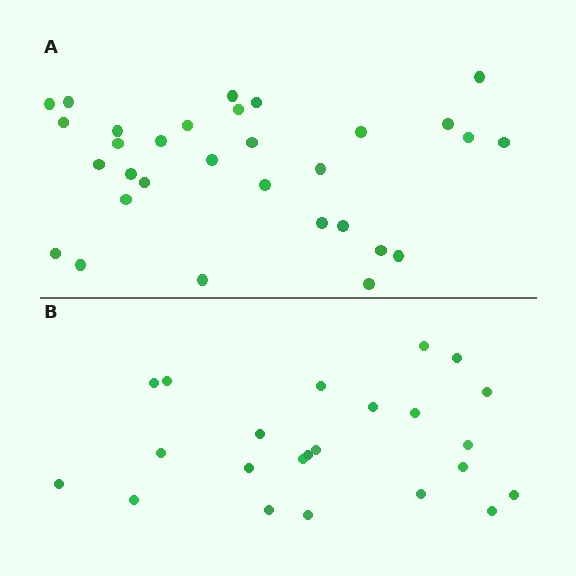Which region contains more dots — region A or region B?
Region A (the top region) has more dots.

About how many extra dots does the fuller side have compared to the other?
Region A has roughly 8 or so more dots than region B.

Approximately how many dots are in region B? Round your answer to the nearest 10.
About 20 dots. (The exact count is 23, which rounds to 20.)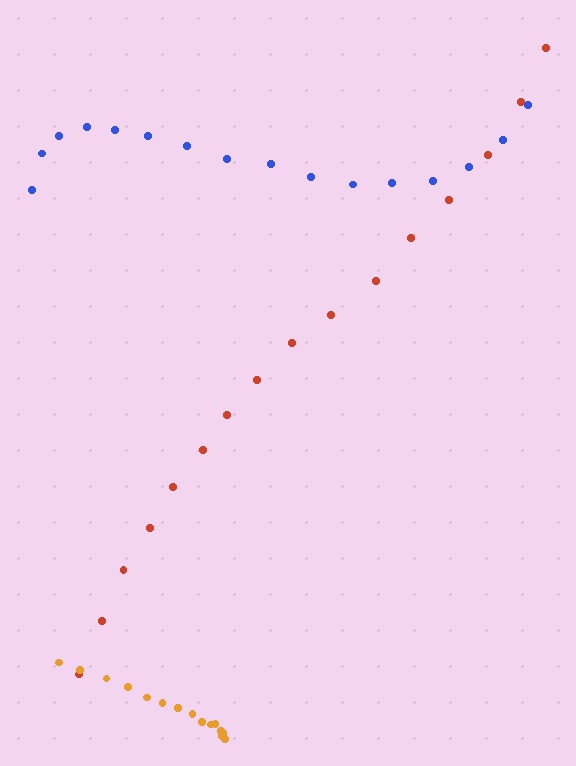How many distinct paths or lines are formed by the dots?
There are 3 distinct paths.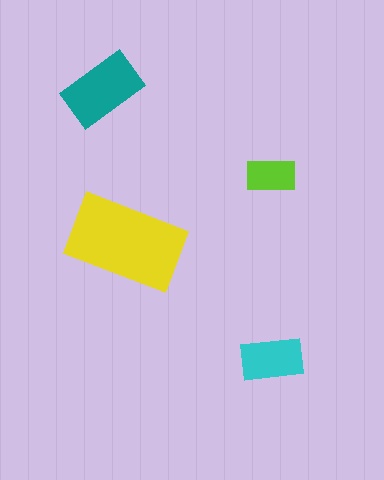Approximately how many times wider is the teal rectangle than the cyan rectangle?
About 1.5 times wider.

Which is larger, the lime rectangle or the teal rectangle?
The teal one.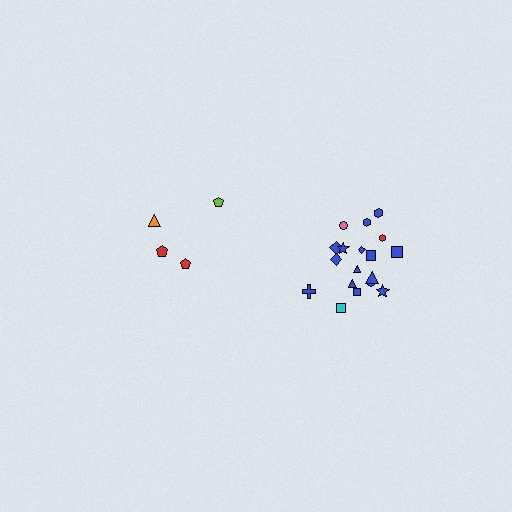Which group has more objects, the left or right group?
The right group.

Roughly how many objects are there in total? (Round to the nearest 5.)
Roughly 20 objects in total.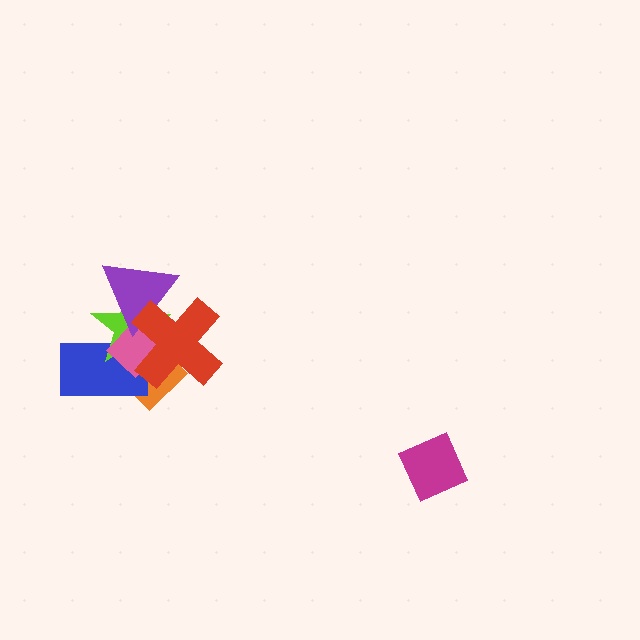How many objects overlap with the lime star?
5 objects overlap with the lime star.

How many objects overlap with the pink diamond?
5 objects overlap with the pink diamond.